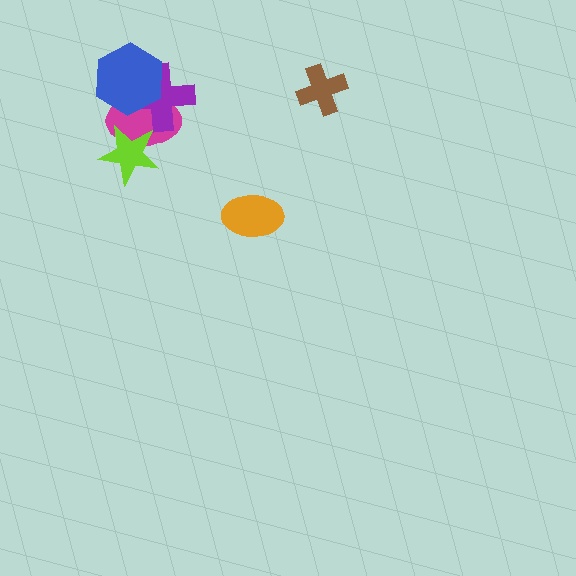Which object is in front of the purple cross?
The blue hexagon is in front of the purple cross.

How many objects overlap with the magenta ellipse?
3 objects overlap with the magenta ellipse.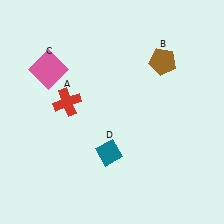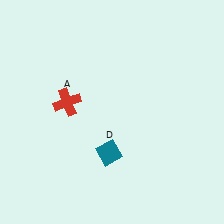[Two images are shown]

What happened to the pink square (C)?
The pink square (C) was removed in Image 2. It was in the top-left area of Image 1.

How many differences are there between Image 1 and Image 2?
There are 2 differences between the two images.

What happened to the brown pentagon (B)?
The brown pentagon (B) was removed in Image 2. It was in the top-right area of Image 1.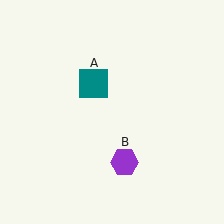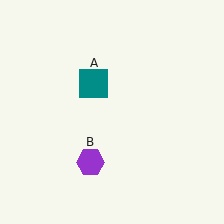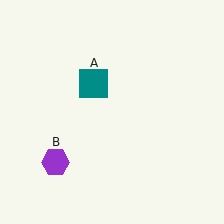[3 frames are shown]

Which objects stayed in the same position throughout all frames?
Teal square (object A) remained stationary.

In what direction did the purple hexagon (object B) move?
The purple hexagon (object B) moved left.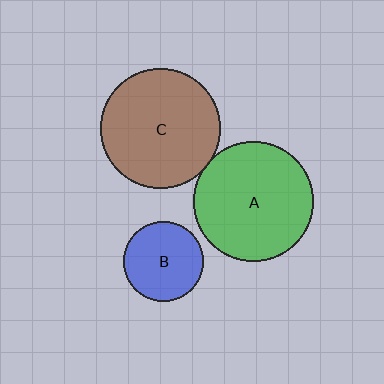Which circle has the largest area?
Circle A (green).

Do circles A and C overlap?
Yes.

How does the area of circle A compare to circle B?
Approximately 2.3 times.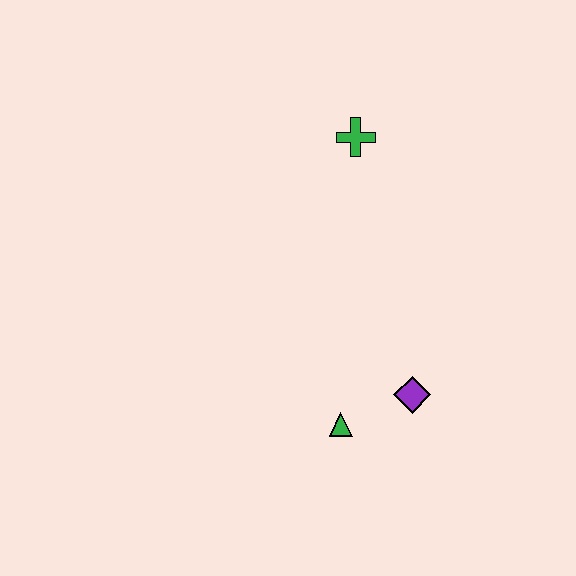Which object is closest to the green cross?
The purple diamond is closest to the green cross.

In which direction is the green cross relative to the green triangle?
The green cross is above the green triangle.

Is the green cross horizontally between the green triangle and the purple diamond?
Yes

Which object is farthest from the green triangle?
The green cross is farthest from the green triangle.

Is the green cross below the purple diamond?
No